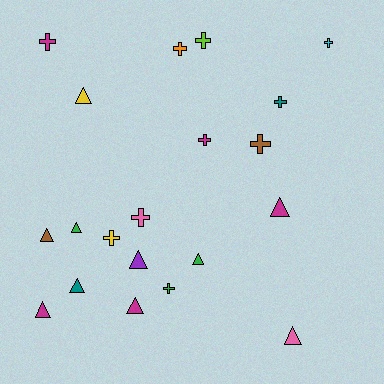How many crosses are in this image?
There are 10 crosses.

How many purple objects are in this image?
There is 1 purple object.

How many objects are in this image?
There are 20 objects.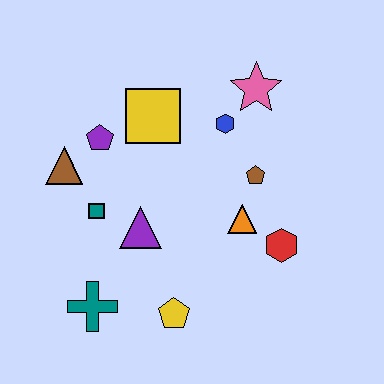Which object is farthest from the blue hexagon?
The teal cross is farthest from the blue hexagon.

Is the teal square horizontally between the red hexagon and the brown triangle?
Yes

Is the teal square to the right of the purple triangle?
No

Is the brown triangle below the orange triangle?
No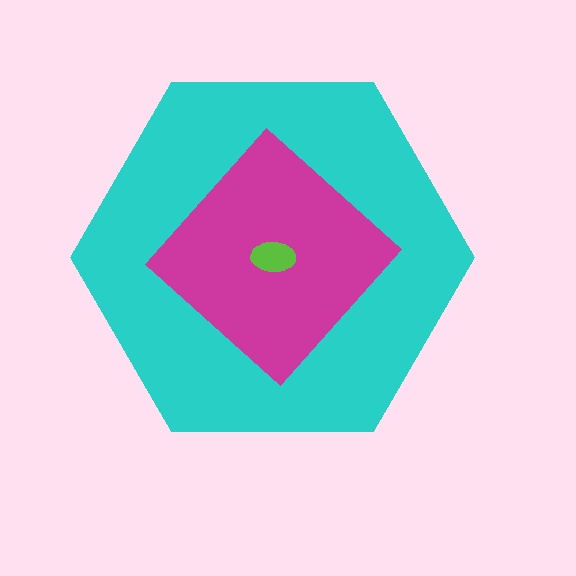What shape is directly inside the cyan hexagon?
The magenta diamond.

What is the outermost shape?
The cyan hexagon.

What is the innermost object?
The lime ellipse.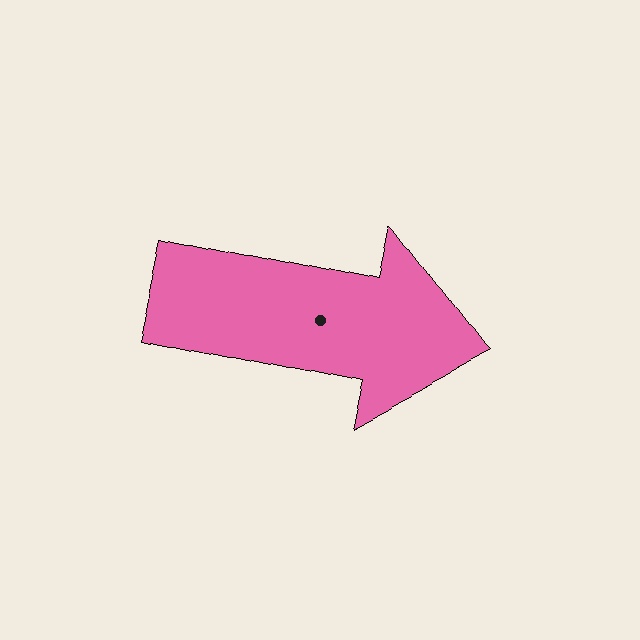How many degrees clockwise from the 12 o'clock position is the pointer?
Approximately 102 degrees.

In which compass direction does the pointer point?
East.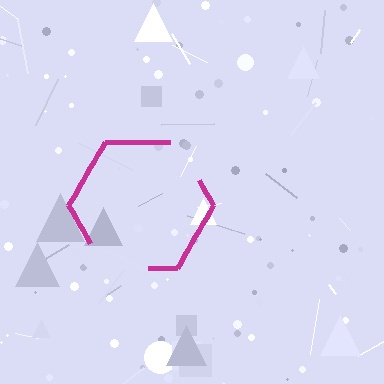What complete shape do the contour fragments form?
The contour fragments form a hexagon.